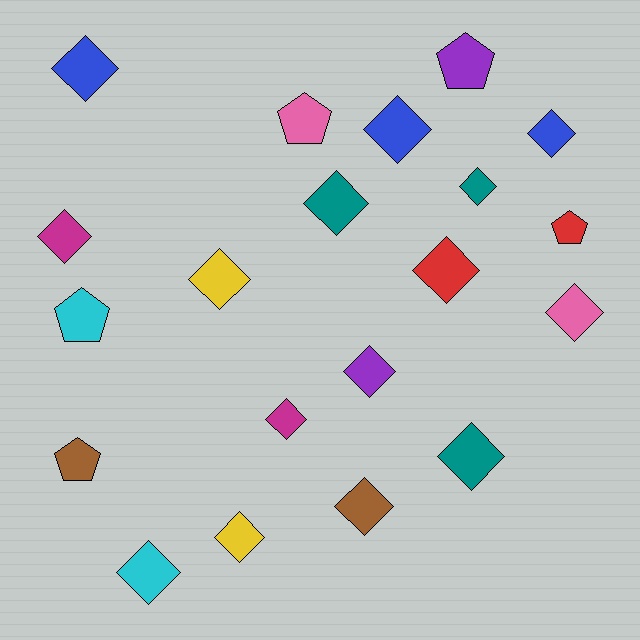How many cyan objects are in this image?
There are 2 cyan objects.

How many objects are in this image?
There are 20 objects.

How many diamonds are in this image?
There are 15 diamonds.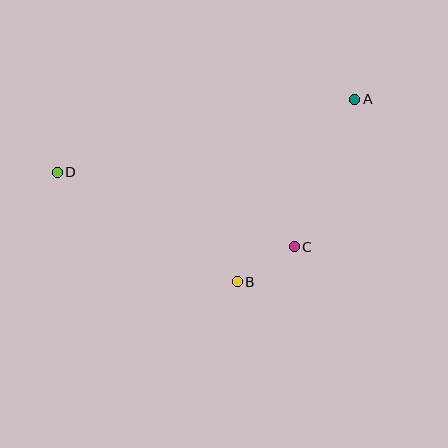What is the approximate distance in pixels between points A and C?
The distance between A and C is approximately 159 pixels.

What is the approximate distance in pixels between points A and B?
The distance between A and B is approximately 217 pixels.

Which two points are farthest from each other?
Points A and D are farthest from each other.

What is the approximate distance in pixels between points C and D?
The distance between C and D is approximately 248 pixels.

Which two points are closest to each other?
Points B and C are closest to each other.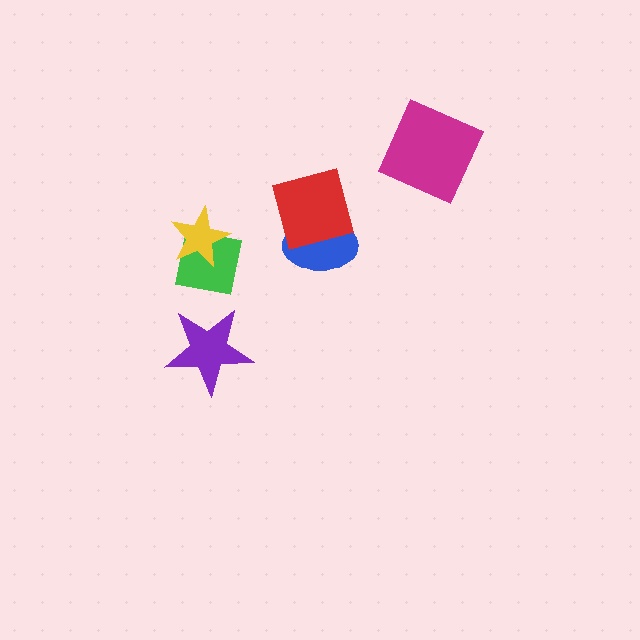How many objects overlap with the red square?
1 object overlaps with the red square.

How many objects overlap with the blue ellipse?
1 object overlaps with the blue ellipse.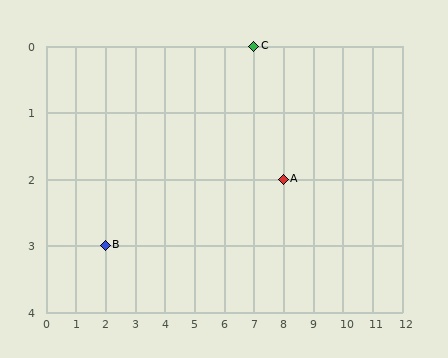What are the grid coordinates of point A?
Point A is at grid coordinates (8, 2).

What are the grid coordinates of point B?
Point B is at grid coordinates (2, 3).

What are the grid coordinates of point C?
Point C is at grid coordinates (7, 0).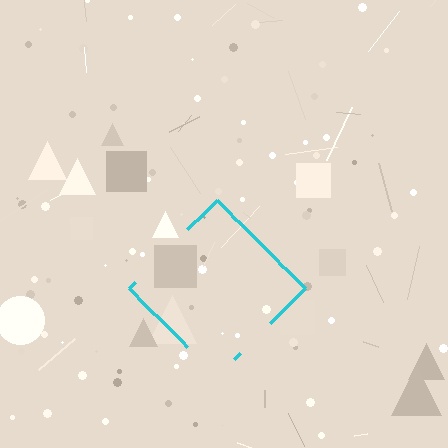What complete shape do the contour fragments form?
The contour fragments form a diamond.